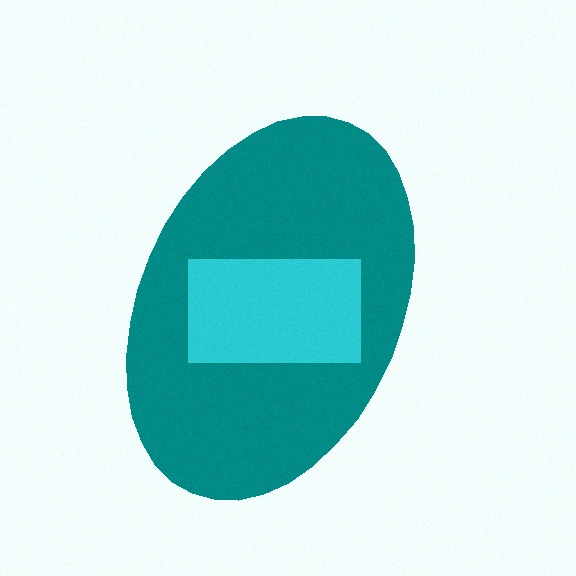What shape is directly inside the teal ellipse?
The cyan rectangle.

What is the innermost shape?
The cyan rectangle.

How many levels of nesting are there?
2.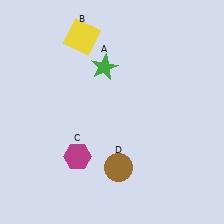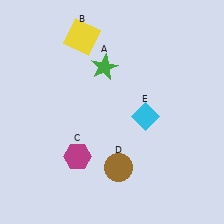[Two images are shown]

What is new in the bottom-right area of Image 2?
A cyan diamond (E) was added in the bottom-right area of Image 2.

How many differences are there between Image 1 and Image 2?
There is 1 difference between the two images.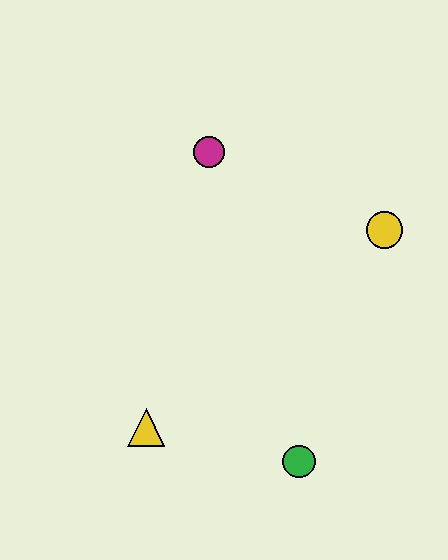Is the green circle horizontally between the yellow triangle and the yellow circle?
Yes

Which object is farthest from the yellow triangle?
The yellow circle is farthest from the yellow triangle.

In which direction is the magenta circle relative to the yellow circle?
The magenta circle is to the left of the yellow circle.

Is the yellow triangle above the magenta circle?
No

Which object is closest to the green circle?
The yellow triangle is closest to the green circle.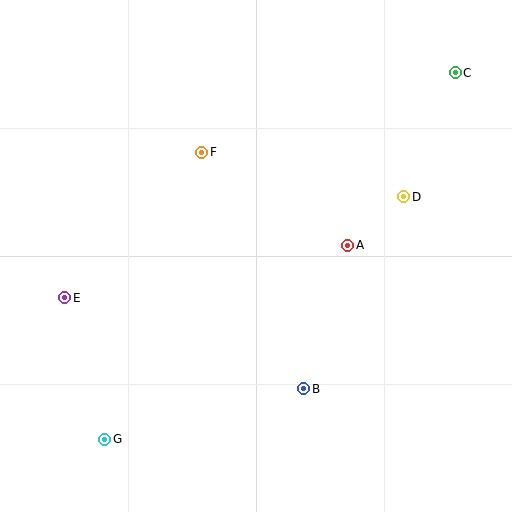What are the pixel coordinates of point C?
Point C is at (455, 73).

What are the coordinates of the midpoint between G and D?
The midpoint between G and D is at (254, 318).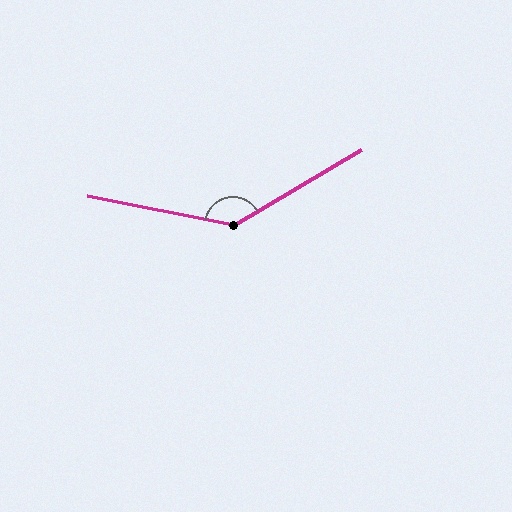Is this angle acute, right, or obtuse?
It is obtuse.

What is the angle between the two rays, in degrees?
Approximately 138 degrees.